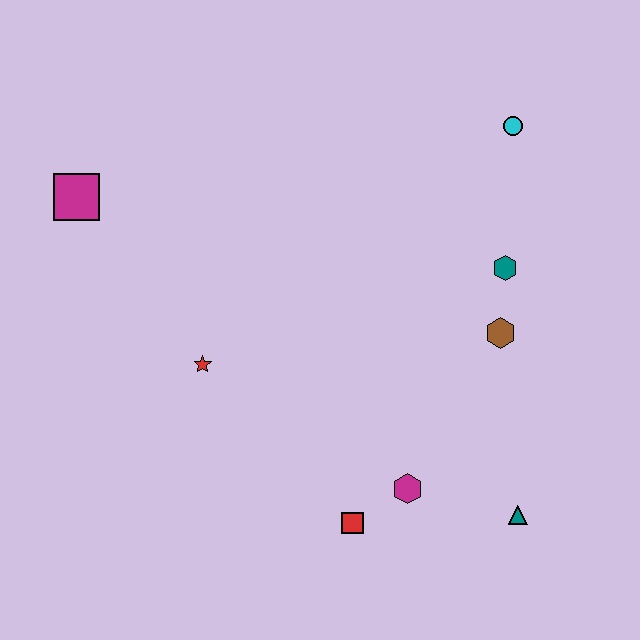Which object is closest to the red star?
The magenta square is closest to the red star.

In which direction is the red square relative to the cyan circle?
The red square is below the cyan circle.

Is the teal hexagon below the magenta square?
Yes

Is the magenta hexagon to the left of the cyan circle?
Yes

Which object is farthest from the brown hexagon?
The magenta square is farthest from the brown hexagon.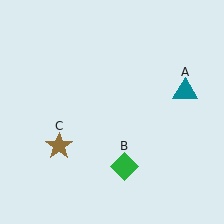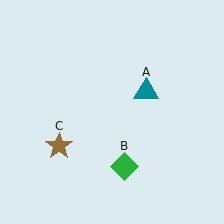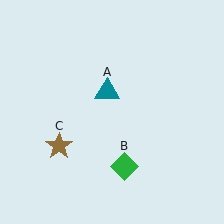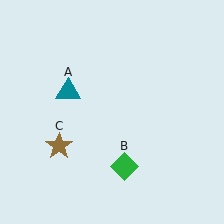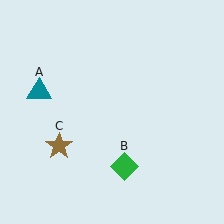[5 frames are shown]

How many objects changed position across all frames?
1 object changed position: teal triangle (object A).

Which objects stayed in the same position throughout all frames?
Green diamond (object B) and brown star (object C) remained stationary.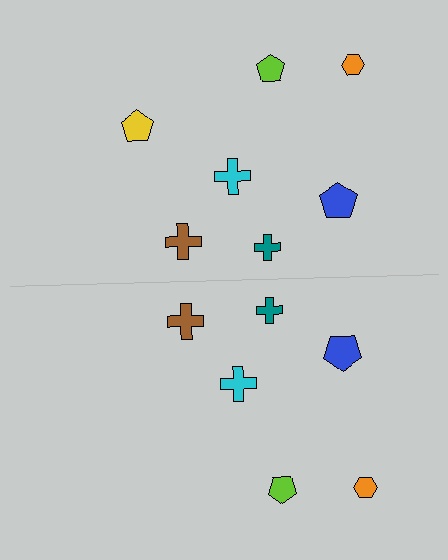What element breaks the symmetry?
A yellow pentagon is missing from the bottom side.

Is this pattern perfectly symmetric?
No, the pattern is not perfectly symmetric. A yellow pentagon is missing from the bottom side.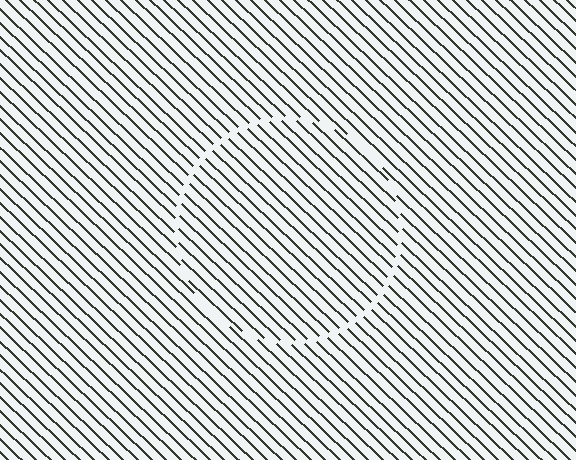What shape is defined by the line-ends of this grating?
An illusory circle. The interior of the shape contains the same grating, shifted by half a period — the contour is defined by the phase discontinuity where line-ends from the inner and outer gratings abut.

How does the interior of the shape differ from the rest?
The interior of the shape contains the same grating, shifted by half a period — the contour is defined by the phase discontinuity where line-ends from the inner and outer gratings abut.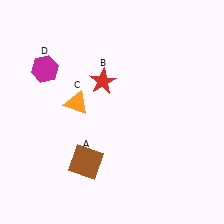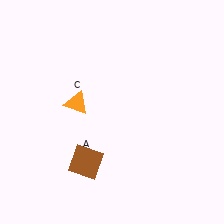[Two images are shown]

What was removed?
The red star (B), the magenta hexagon (D) were removed in Image 2.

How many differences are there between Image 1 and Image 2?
There are 2 differences between the two images.